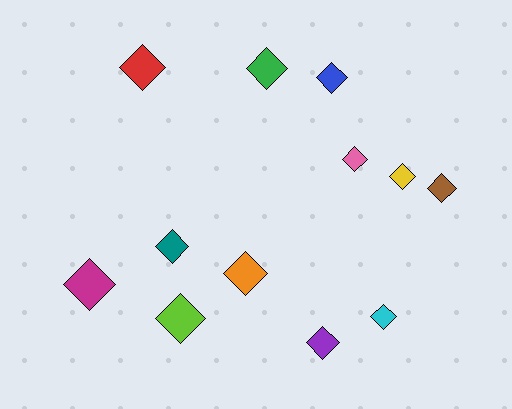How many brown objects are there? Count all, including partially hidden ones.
There is 1 brown object.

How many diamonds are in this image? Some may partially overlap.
There are 12 diamonds.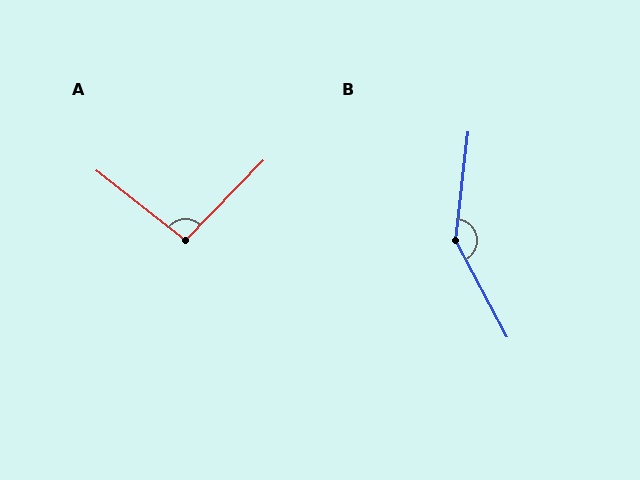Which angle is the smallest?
A, at approximately 96 degrees.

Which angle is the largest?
B, at approximately 146 degrees.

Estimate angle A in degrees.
Approximately 96 degrees.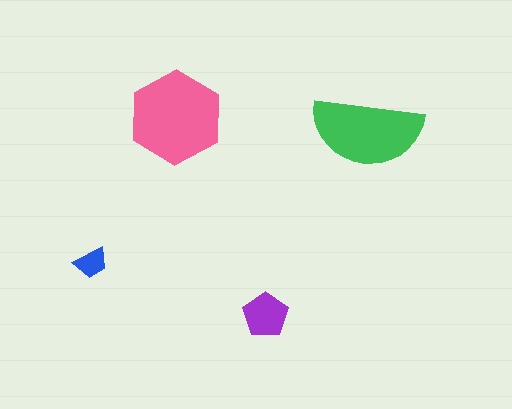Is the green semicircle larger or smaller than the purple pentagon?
Larger.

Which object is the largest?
The pink hexagon.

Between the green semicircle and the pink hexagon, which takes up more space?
The pink hexagon.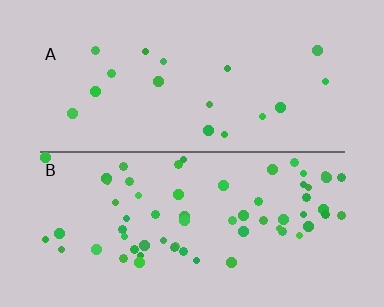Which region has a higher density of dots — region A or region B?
B (the bottom).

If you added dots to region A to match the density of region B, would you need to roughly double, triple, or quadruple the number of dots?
Approximately quadruple.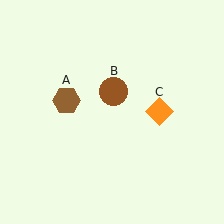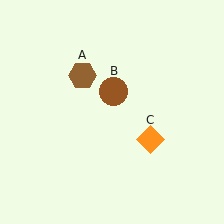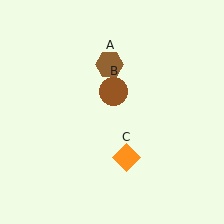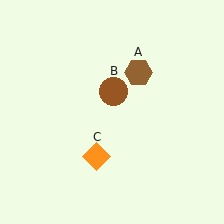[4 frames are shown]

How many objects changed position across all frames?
2 objects changed position: brown hexagon (object A), orange diamond (object C).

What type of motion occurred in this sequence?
The brown hexagon (object A), orange diamond (object C) rotated clockwise around the center of the scene.